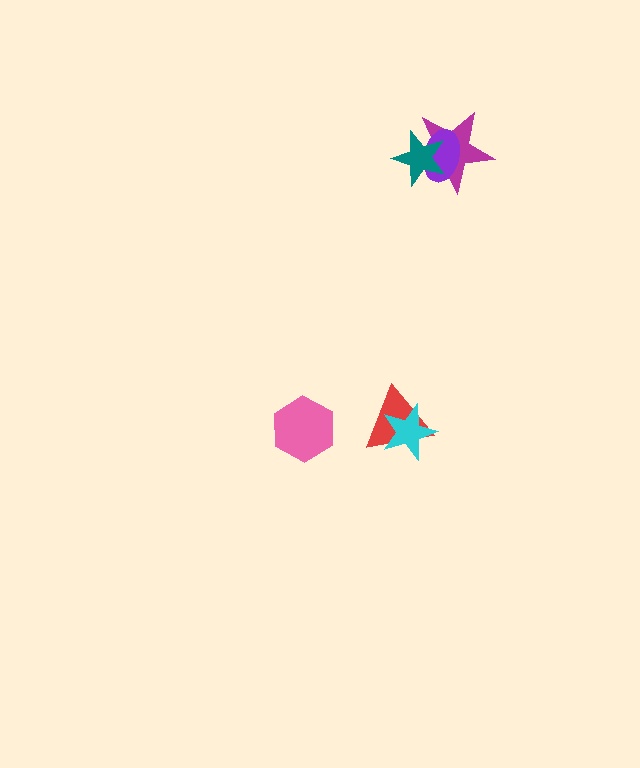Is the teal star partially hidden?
No, no other shape covers it.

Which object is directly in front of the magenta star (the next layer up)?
The purple ellipse is directly in front of the magenta star.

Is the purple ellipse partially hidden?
Yes, it is partially covered by another shape.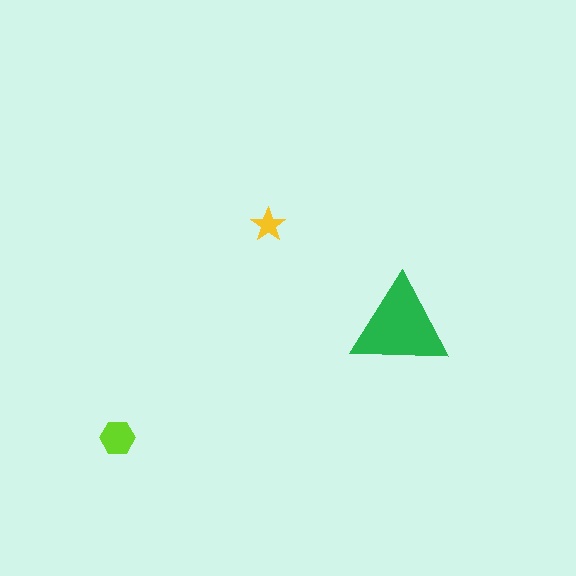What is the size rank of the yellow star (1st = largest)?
3rd.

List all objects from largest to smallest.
The green triangle, the lime hexagon, the yellow star.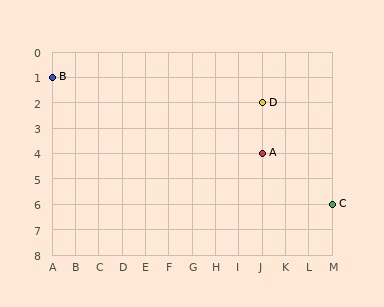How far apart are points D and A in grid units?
Points D and A are 2 rows apart.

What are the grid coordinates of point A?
Point A is at grid coordinates (J, 4).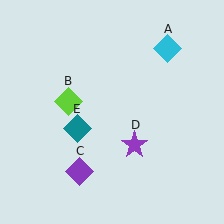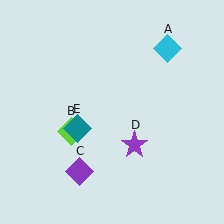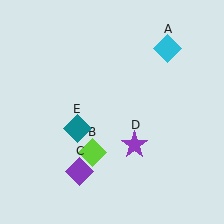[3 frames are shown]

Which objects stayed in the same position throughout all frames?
Cyan diamond (object A) and purple diamond (object C) and purple star (object D) and teal diamond (object E) remained stationary.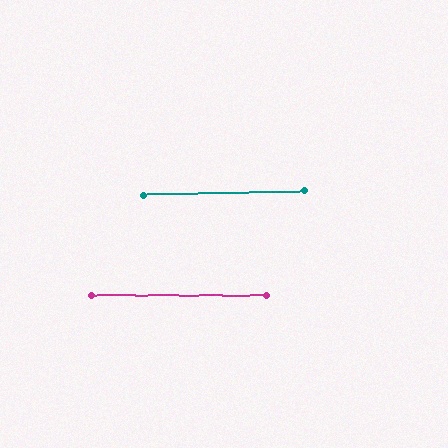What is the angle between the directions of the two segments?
Approximately 2 degrees.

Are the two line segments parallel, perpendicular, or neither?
Parallel — their directions differ by only 1.6°.